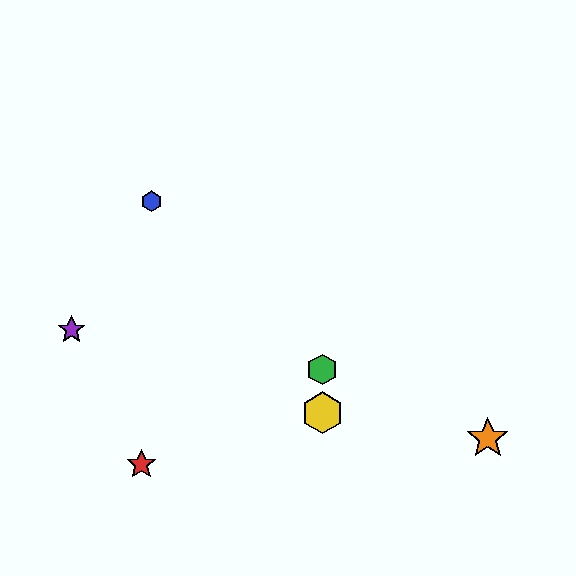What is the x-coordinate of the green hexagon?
The green hexagon is at x≈322.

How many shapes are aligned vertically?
2 shapes (the green hexagon, the yellow hexagon) are aligned vertically.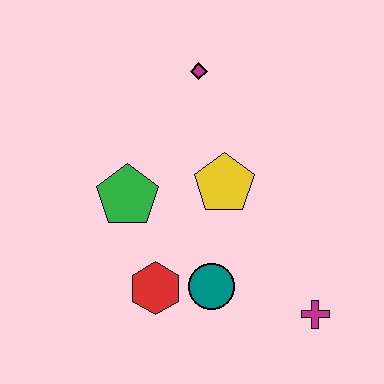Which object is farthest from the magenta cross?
The magenta diamond is farthest from the magenta cross.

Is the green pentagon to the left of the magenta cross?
Yes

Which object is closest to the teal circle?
The red hexagon is closest to the teal circle.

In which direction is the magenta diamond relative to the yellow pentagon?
The magenta diamond is above the yellow pentagon.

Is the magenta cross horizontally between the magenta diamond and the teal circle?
No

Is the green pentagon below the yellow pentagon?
Yes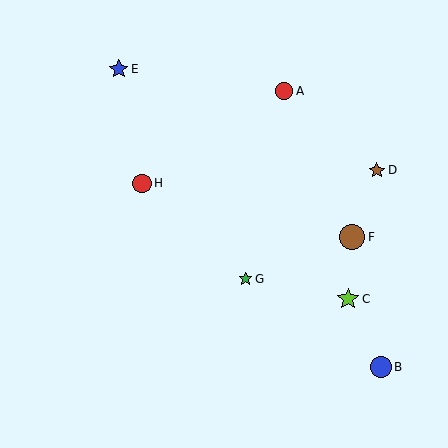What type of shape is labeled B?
Shape B is a blue circle.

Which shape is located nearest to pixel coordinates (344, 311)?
The lime star (labeled C) at (348, 299) is nearest to that location.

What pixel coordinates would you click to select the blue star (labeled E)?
Click at (119, 69) to select the blue star E.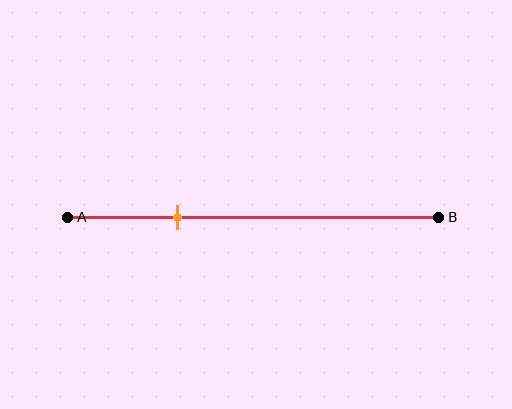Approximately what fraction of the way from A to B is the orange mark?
The orange mark is approximately 30% of the way from A to B.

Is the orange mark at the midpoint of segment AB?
No, the mark is at about 30% from A, not at the 50% midpoint.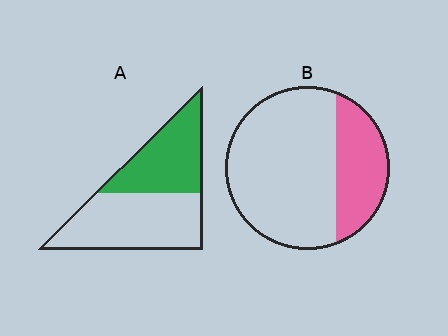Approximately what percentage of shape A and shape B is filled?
A is approximately 45% and B is approximately 30%.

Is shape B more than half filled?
No.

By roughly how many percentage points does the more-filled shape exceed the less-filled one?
By roughly 15 percentage points (A over B).